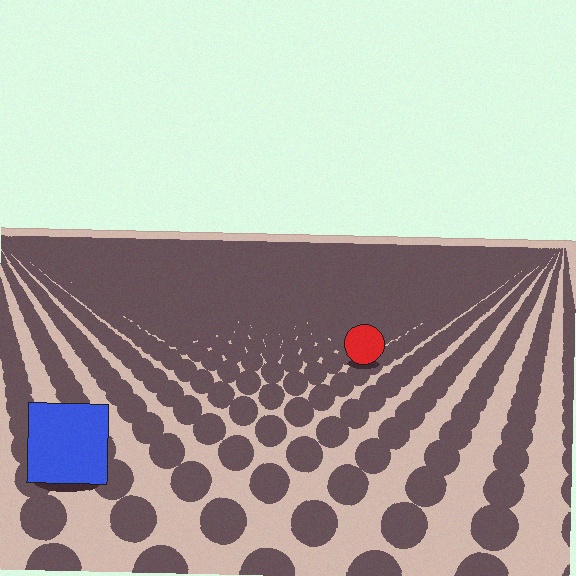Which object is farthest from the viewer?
The red circle is farthest from the viewer. It appears smaller and the ground texture around it is denser.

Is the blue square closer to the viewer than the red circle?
Yes. The blue square is closer — you can tell from the texture gradient: the ground texture is coarser near it.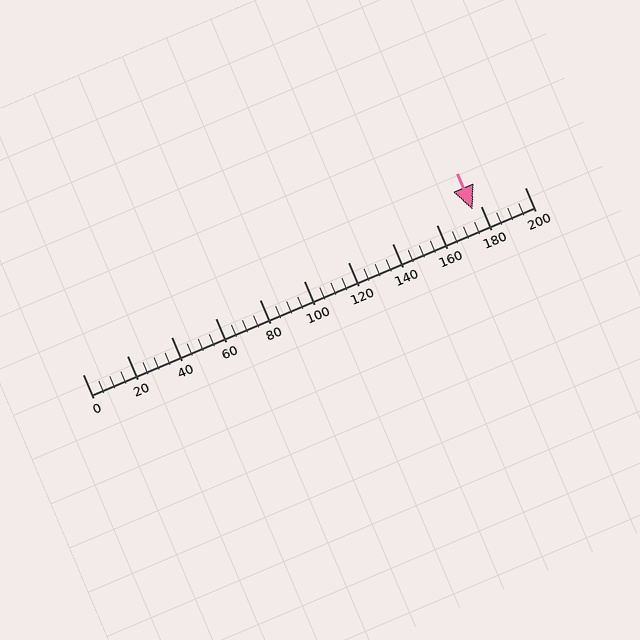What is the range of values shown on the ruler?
The ruler shows values from 0 to 200.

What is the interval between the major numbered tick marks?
The major tick marks are spaced 20 units apart.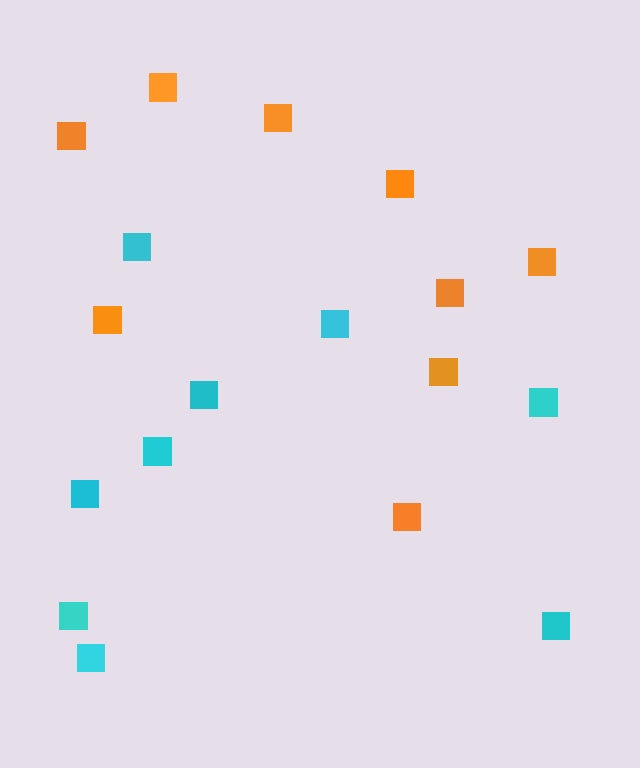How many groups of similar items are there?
There are 2 groups: one group of cyan squares (9) and one group of orange squares (9).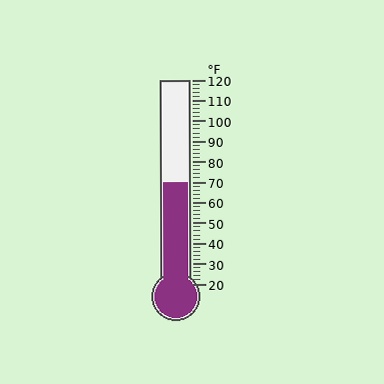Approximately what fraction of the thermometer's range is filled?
The thermometer is filled to approximately 50% of its range.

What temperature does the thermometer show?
The thermometer shows approximately 70°F.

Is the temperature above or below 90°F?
The temperature is below 90°F.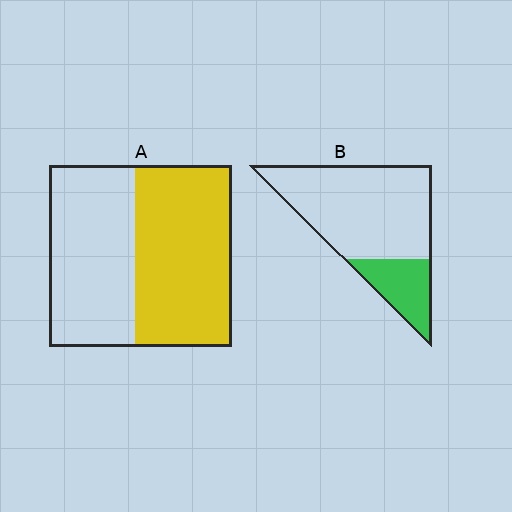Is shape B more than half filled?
No.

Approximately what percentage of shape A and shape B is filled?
A is approximately 55% and B is approximately 25%.